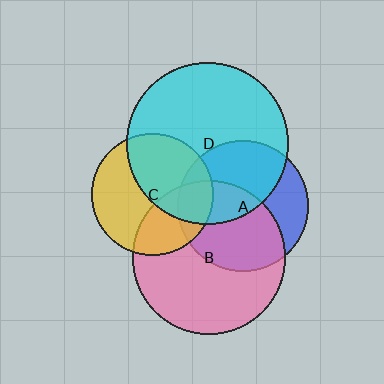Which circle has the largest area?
Circle D (cyan).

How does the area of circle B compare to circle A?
Approximately 1.4 times.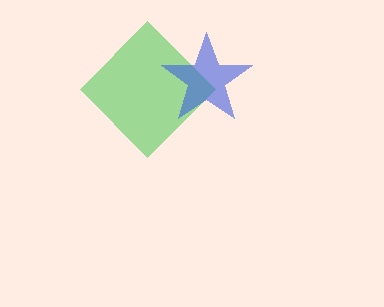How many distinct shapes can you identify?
There are 2 distinct shapes: a green diamond, a blue star.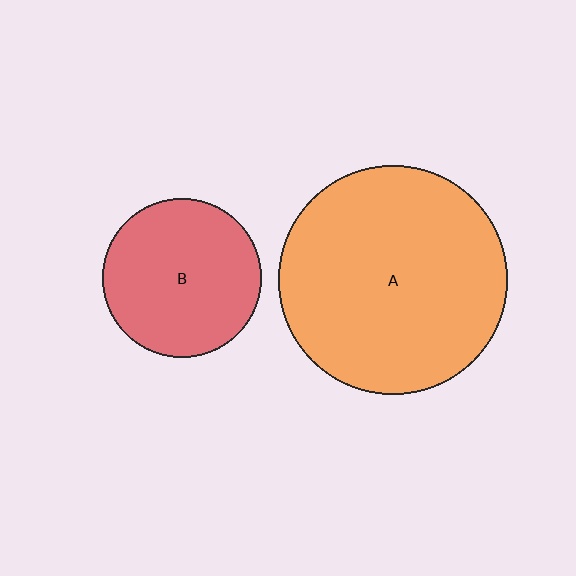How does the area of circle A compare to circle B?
Approximately 2.1 times.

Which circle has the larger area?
Circle A (orange).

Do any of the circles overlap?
No, none of the circles overlap.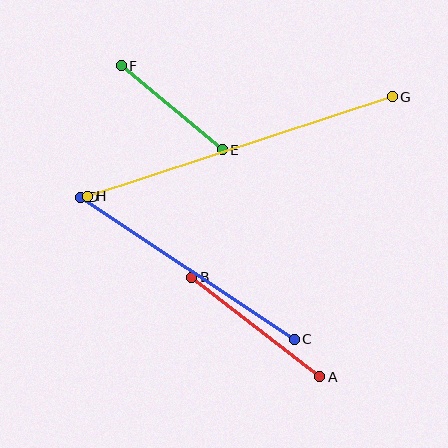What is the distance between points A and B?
The distance is approximately 162 pixels.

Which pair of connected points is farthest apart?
Points G and H are farthest apart.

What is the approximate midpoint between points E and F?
The midpoint is at approximately (172, 108) pixels.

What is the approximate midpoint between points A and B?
The midpoint is at approximately (256, 327) pixels.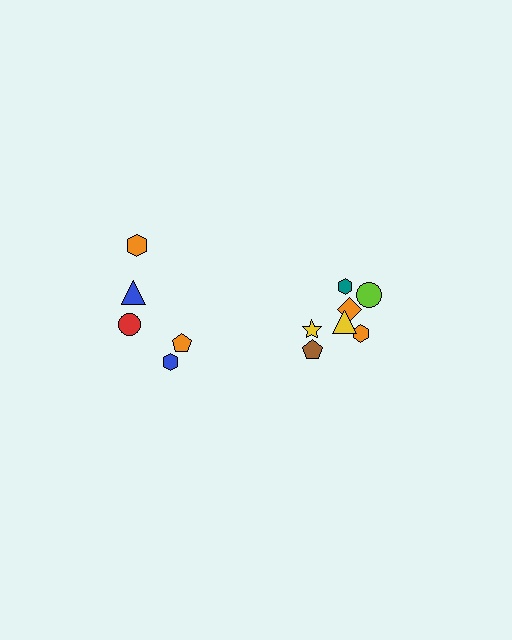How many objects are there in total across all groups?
There are 12 objects.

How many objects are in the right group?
There are 7 objects.